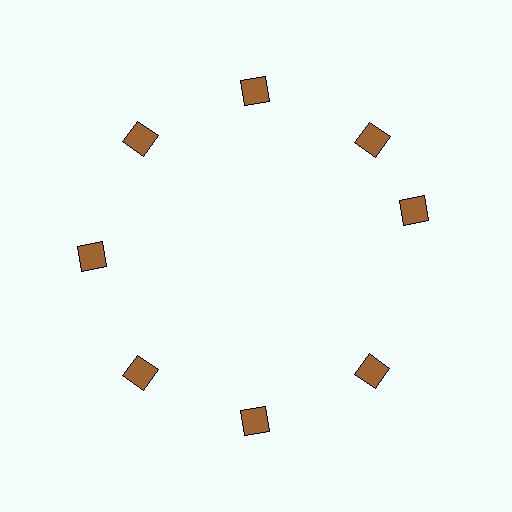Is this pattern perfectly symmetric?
No. The 8 brown diamonds are arranged in a ring, but one element near the 3 o'clock position is rotated out of alignment along the ring, breaking the 8-fold rotational symmetry.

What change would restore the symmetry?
The symmetry would be restored by rotating it back into even spacing with its neighbors so that all 8 diamonds sit at equal angles and equal distance from the center.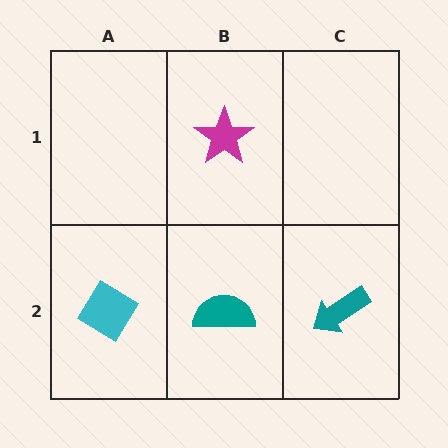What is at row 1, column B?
A magenta star.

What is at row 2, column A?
A cyan diamond.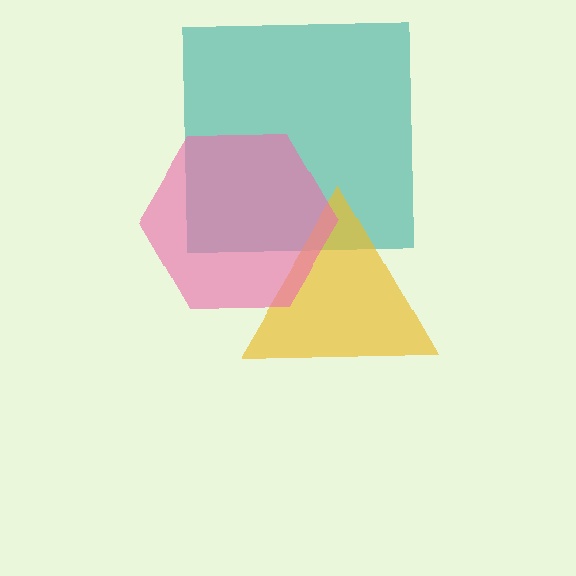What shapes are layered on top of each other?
The layered shapes are: a teal square, a yellow triangle, a pink hexagon.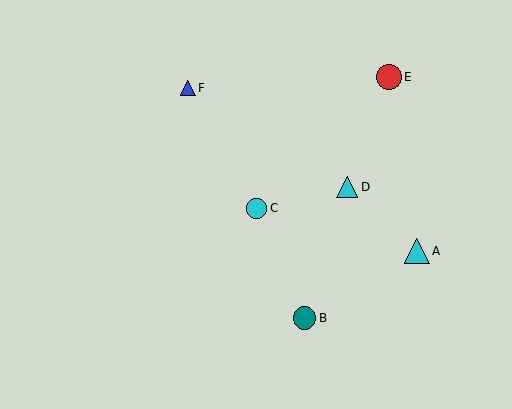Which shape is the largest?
The red circle (labeled E) is the largest.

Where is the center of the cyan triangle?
The center of the cyan triangle is at (417, 251).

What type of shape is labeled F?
Shape F is a blue triangle.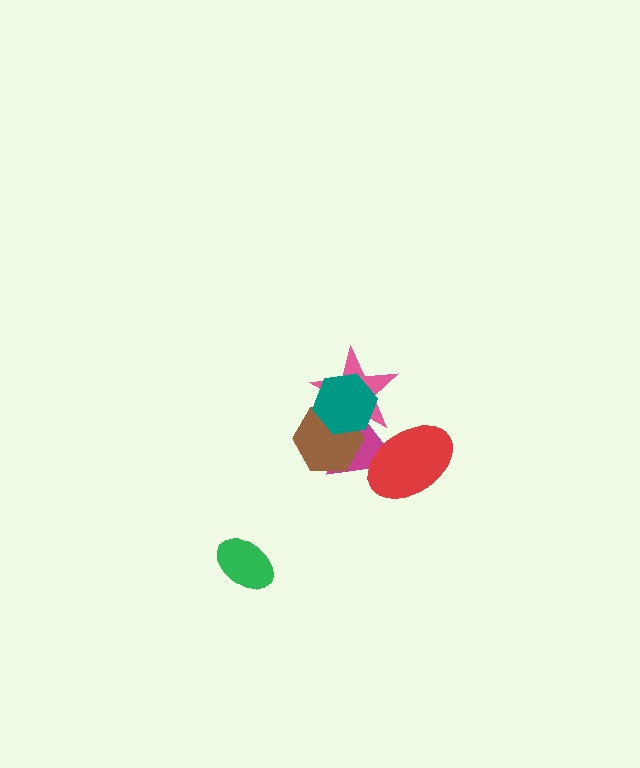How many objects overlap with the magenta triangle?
4 objects overlap with the magenta triangle.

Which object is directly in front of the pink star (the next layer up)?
The brown hexagon is directly in front of the pink star.